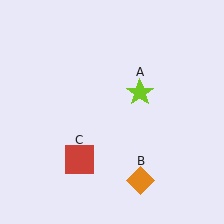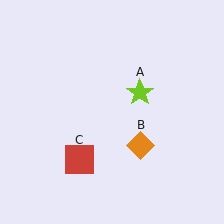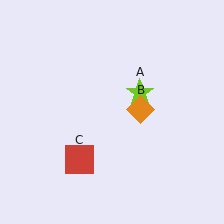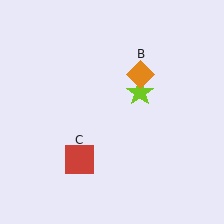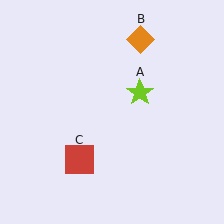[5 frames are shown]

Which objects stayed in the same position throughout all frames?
Lime star (object A) and red square (object C) remained stationary.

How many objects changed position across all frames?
1 object changed position: orange diamond (object B).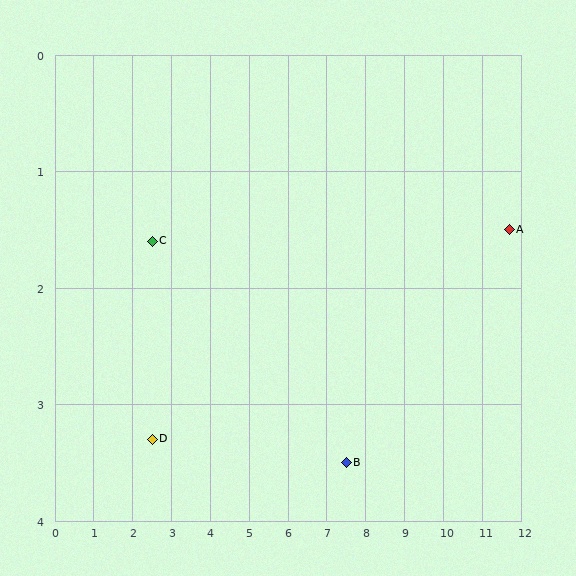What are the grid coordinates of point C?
Point C is at approximately (2.5, 1.6).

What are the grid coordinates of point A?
Point A is at approximately (11.7, 1.5).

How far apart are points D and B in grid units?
Points D and B are about 5.0 grid units apart.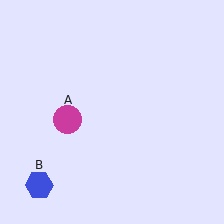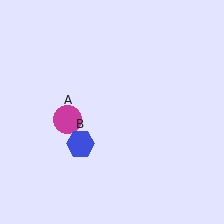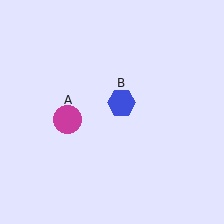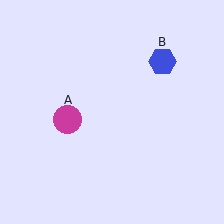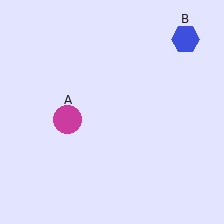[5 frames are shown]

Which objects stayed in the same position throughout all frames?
Magenta circle (object A) remained stationary.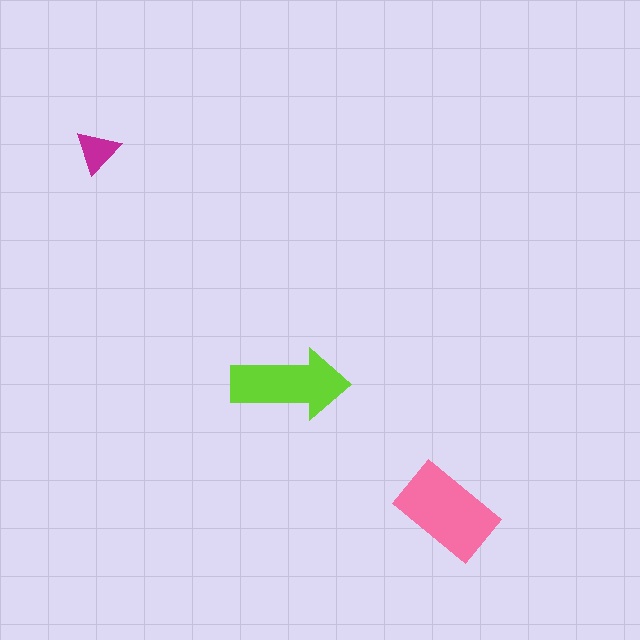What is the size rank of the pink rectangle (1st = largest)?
1st.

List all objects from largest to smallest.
The pink rectangle, the lime arrow, the magenta triangle.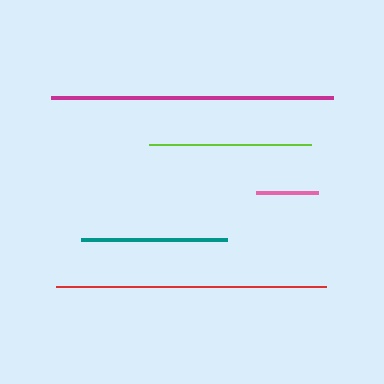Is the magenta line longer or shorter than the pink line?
The magenta line is longer than the pink line.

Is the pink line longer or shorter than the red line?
The red line is longer than the pink line.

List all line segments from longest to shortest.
From longest to shortest: magenta, red, lime, teal, pink.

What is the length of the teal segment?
The teal segment is approximately 145 pixels long.